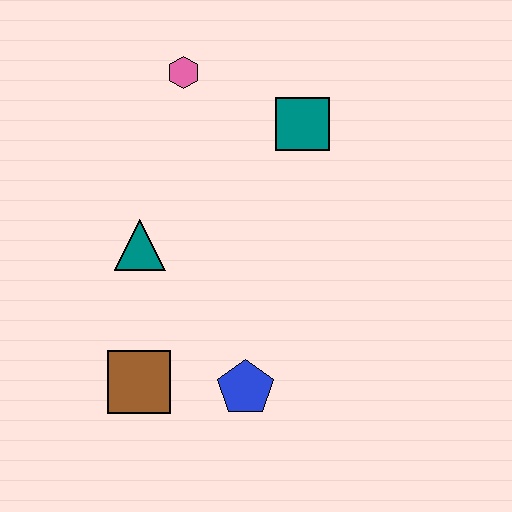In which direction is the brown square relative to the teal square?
The brown square is below the teal square.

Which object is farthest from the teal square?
The brown square is farthest from the teal square.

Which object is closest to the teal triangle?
The brown square is closest to the teal triangle.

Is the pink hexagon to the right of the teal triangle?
Yes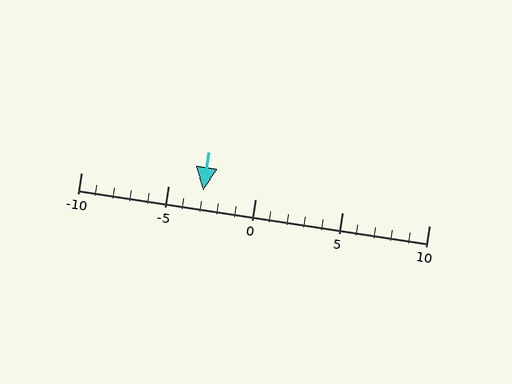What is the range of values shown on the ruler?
The ruler shows values from -10 to 10.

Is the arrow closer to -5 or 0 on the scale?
The arrow is closer to -5.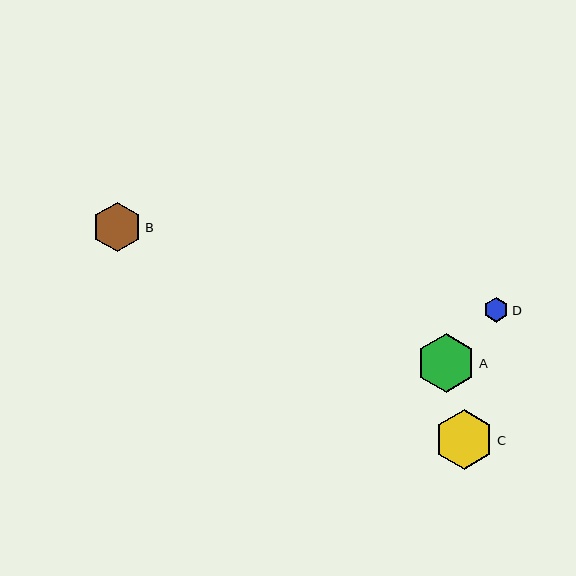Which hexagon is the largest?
Hexagon C is the largest with a size of approximately 59 pixels.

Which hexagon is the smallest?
Hexagon D is the smallest with a size of approximately 25 pixels.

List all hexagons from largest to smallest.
From largest to smallest: C, A, B, D.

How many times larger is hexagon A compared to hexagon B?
Hexagon A is approximately 1.2 times the size of hexagon B.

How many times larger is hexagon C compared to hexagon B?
Hexagon C is approximately 1.2 times the size of hexagon B.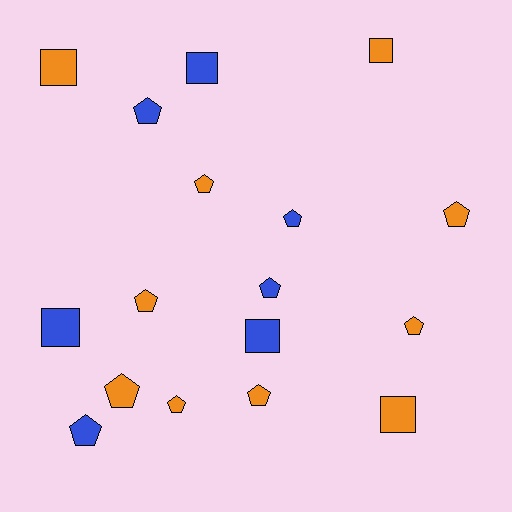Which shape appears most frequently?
Pentagon, with 11 objects.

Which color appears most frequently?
Orange, with 10 objects.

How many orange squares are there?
There are 3 orange squares.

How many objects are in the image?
There are 17 objects.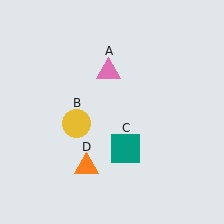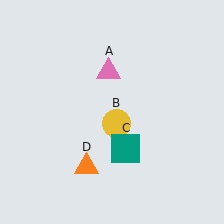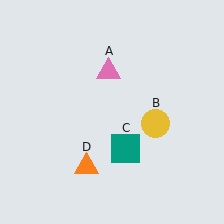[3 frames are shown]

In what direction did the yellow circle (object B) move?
The yellow circle (object B) moved right.